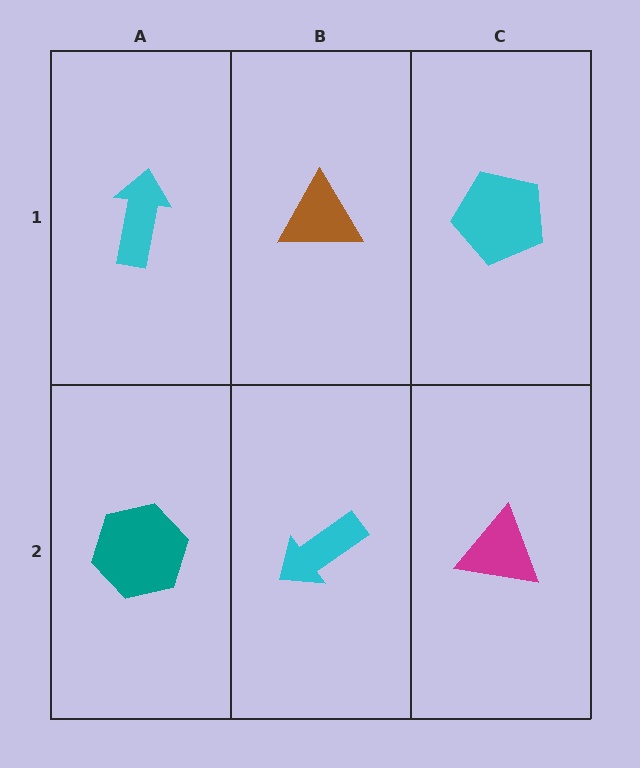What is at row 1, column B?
A brown triangle.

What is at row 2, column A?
A teal hexagon.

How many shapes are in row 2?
3 shapes.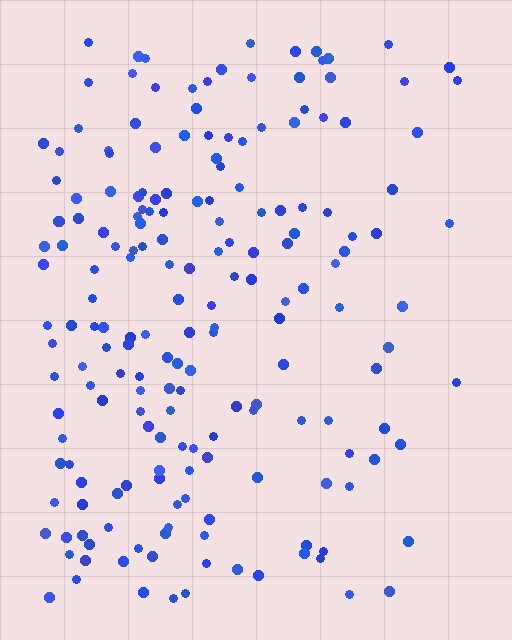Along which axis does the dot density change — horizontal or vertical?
Horizontal.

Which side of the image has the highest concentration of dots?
The left.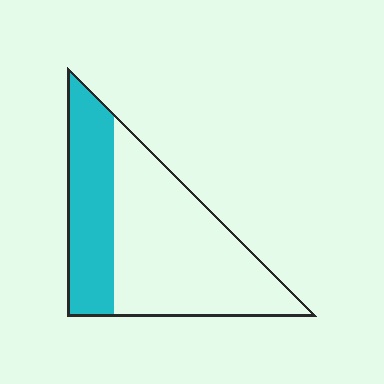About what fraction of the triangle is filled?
About one third (1/3).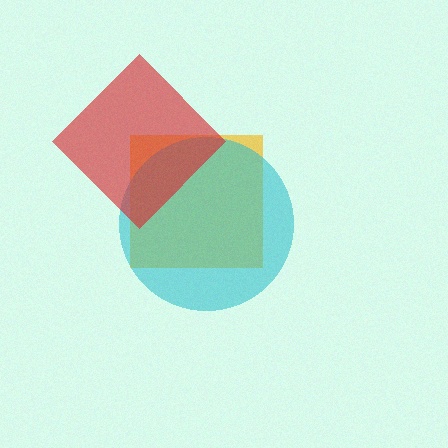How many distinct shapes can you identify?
There are 3 distinct shapes: a yellow square, a cyan circle, a red diamond.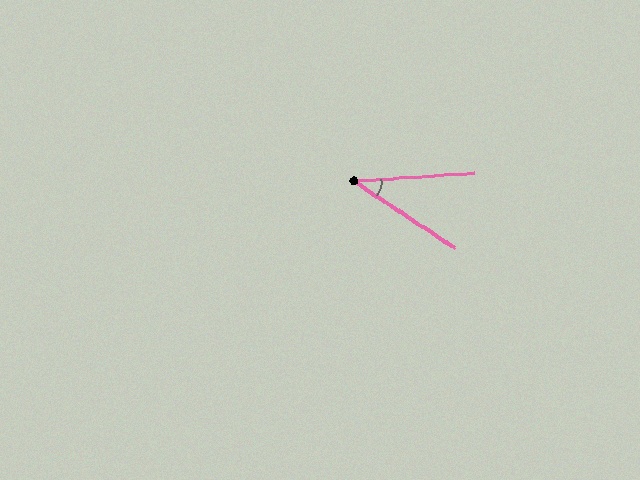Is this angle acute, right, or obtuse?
It is acute.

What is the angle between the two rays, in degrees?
Approximately 37 degrees.